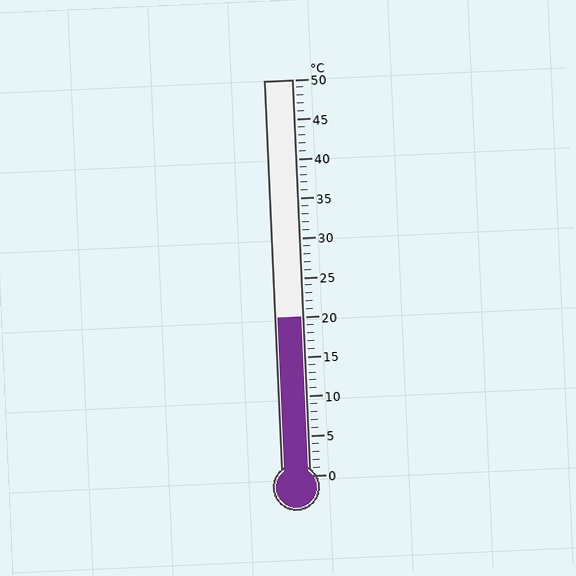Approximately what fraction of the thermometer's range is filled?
The thermometer is filled to approximately 40% of its range.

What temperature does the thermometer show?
The thermometer shows approximately 20°C.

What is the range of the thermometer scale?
The thermometer scale ranges from 0°C to 50°C.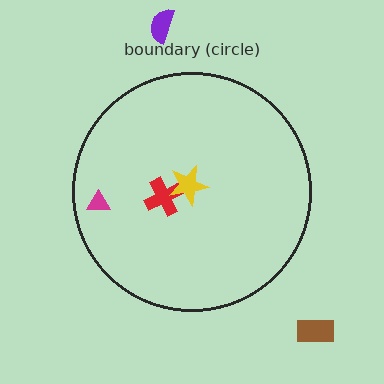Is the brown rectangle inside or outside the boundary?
Outside.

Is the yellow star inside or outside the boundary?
Inside.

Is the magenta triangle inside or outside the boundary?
Inside.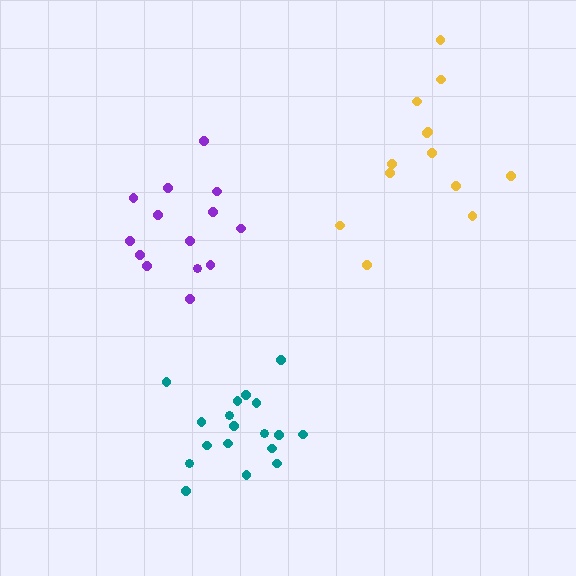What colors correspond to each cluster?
The clusters are colored: purple, yellow, teal.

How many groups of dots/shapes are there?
There are 3 groups.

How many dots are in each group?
Group 1: 14 dots, Group 2: 13 dots, Group 3: 18 dots (45 total).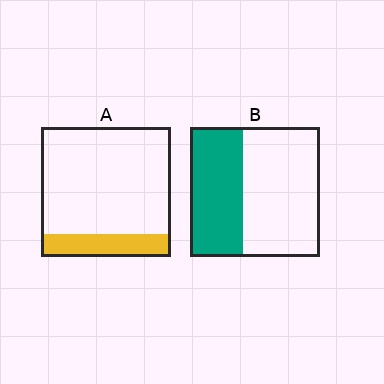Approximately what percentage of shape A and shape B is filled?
A is approximately 20% and B is approximately 40%.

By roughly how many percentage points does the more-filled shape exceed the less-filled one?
By roughly 25 percentage points (B over A).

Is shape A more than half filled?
No.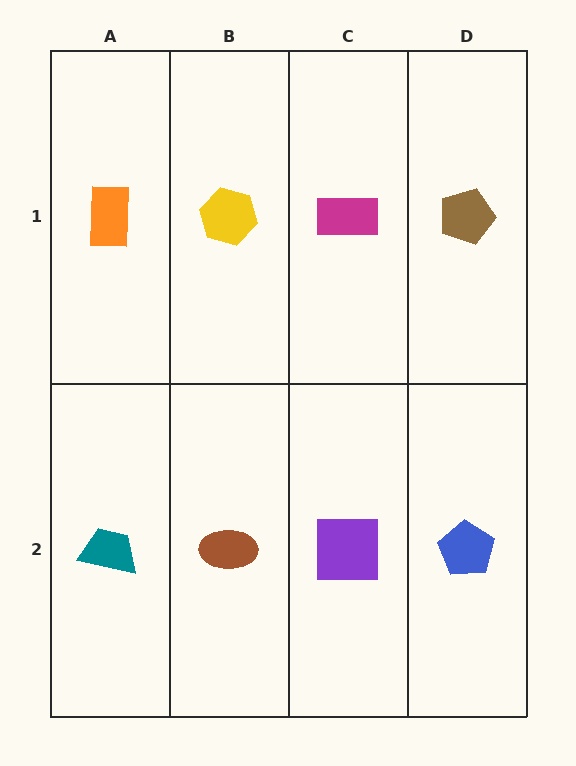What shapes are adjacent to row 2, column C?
A magenta rectangle (row 1, column C), a brown ellipse (row 2, column B), a blue pentagon (row 2, column D).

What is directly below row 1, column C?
A purple square.